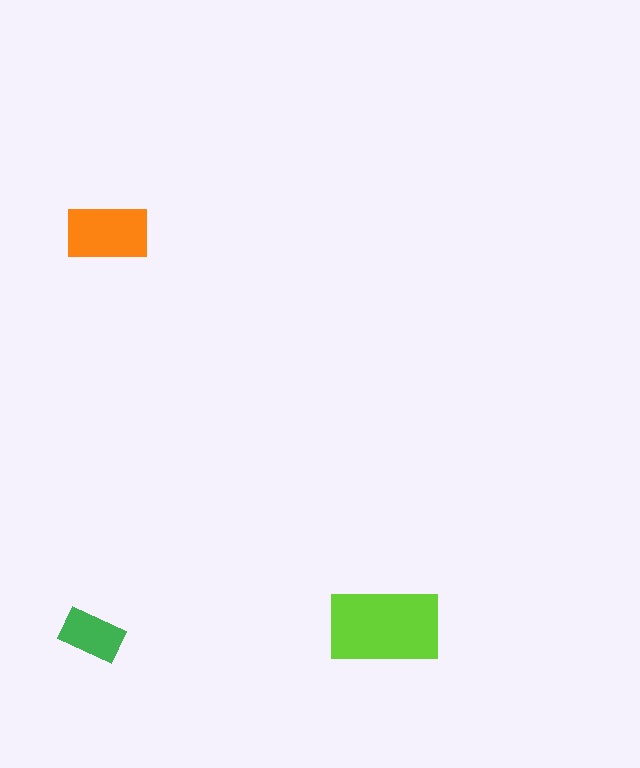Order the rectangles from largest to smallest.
the lime one, the orange one, the green one.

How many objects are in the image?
There are 3 objects in the image.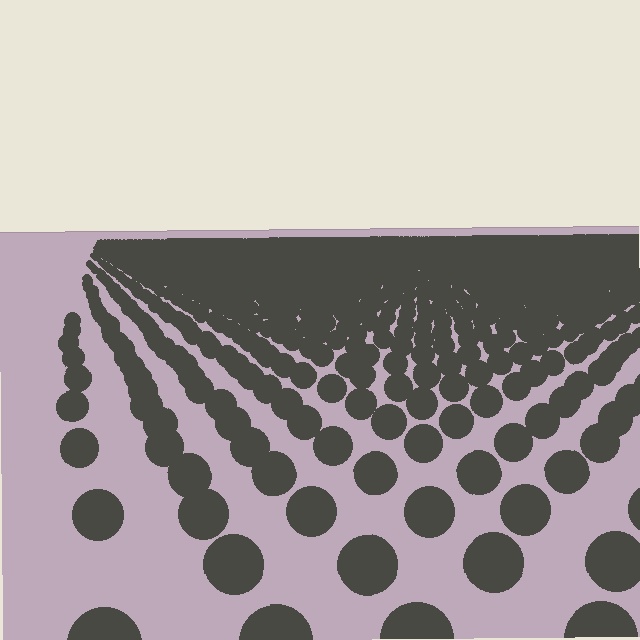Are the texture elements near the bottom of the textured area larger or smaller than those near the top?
Larger. Near the bottom, elements are closer to the viewer and appear at a bigger on-screen size.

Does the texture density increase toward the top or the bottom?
Density increases toward the top.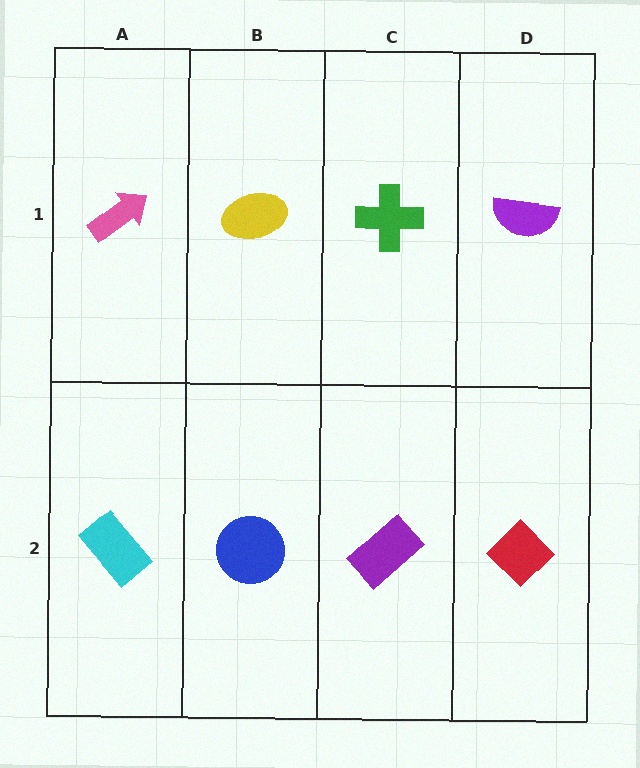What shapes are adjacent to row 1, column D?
A red diamond (row 2, column D), a green cross (row 1, column C).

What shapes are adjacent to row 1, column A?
A cyan rectangle (row 2, column A), a yellow ellipse (row 1, column B).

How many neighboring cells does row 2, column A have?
2.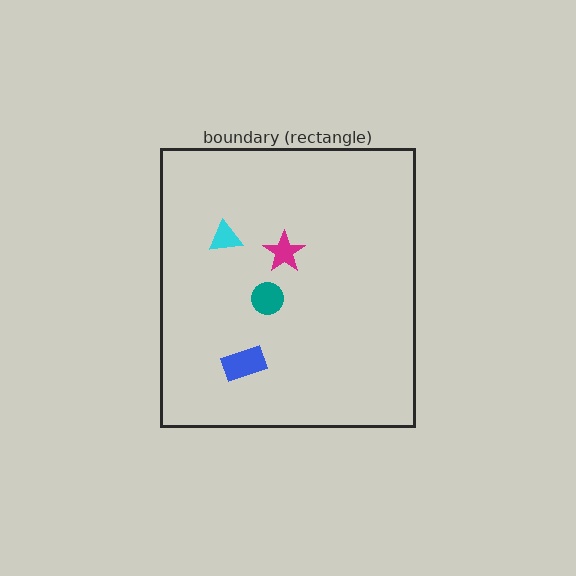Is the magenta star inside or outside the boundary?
Inside.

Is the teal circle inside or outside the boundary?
Inside.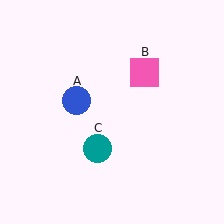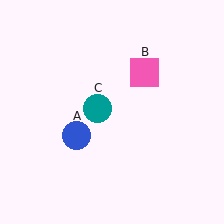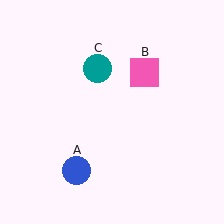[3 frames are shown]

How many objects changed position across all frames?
2 objects changed position: blue circle (object A), teal circle (object C).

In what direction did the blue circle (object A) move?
The blue circle (object A) moved down.